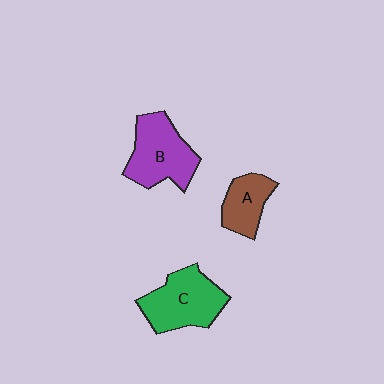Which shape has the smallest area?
Shape A (brown).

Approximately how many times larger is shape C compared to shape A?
Approximately 1.6 times.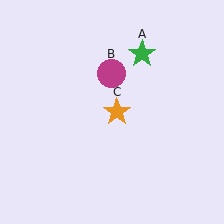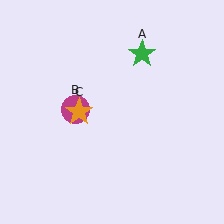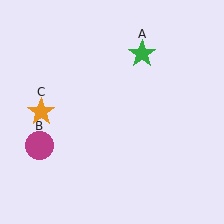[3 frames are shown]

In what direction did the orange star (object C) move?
The orange star (object C) moved left.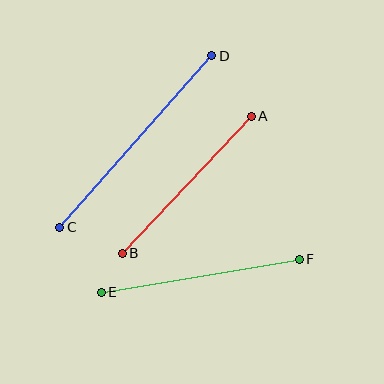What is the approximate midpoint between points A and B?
The midpoint is at approximately (187, 185) pixels.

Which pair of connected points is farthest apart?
Points C and D are farthest apart.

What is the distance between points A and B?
The distance is approximately 188 pixels.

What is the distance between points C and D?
The distance is approximately 229 pixels.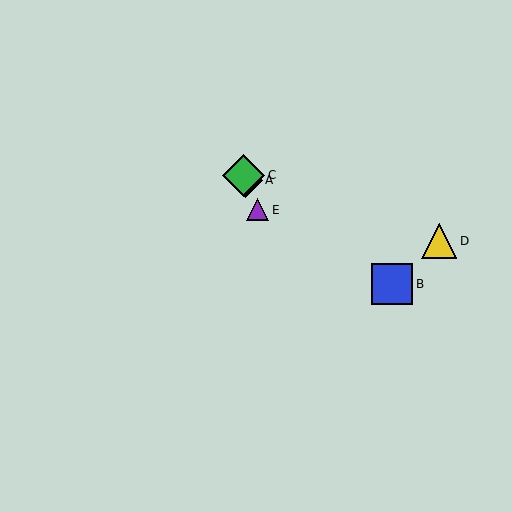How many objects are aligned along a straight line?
3 objects (A, C, E) are aligned along a straight line.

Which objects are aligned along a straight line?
Objects A, C, E are aligned along a straight line.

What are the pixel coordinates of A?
Object A is at (246, 180).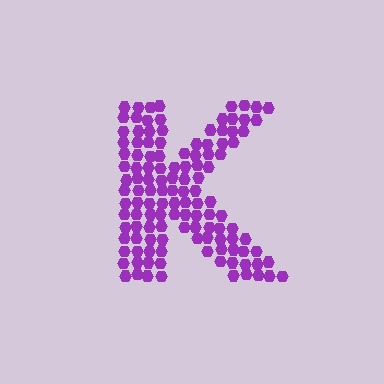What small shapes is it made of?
It is made of small hexagons.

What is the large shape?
The large shape is the letter K.